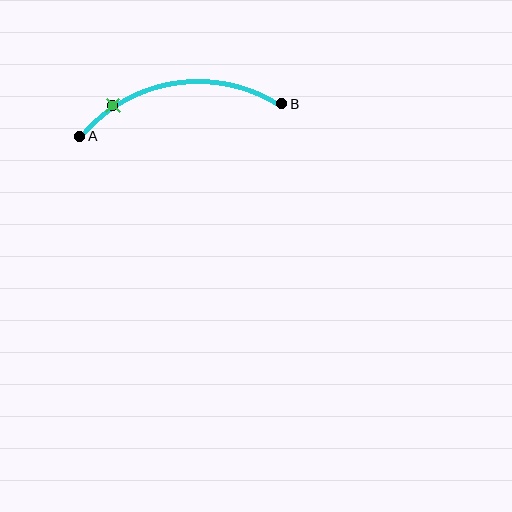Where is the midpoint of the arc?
The arc midpoint is the point on the curve farthest from the straight line joining A and B. It sits above that line.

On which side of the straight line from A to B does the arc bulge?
The arc bulges above the straight line connecting A and B.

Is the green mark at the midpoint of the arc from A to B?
No. The green mark lies on the arc but is closer to endpoint A. The arc midpoint would be at the point on the curve equidistant along the arc from both A and B.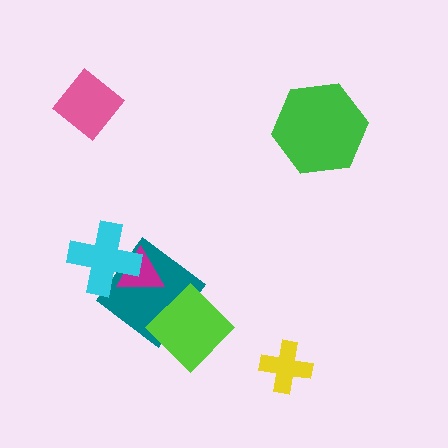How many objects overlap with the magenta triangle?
2 objects overlap with the magenta triangle.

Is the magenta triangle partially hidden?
Yes, it is partially covered by another shape.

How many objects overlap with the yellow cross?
0 objects overlap with the yellow cross.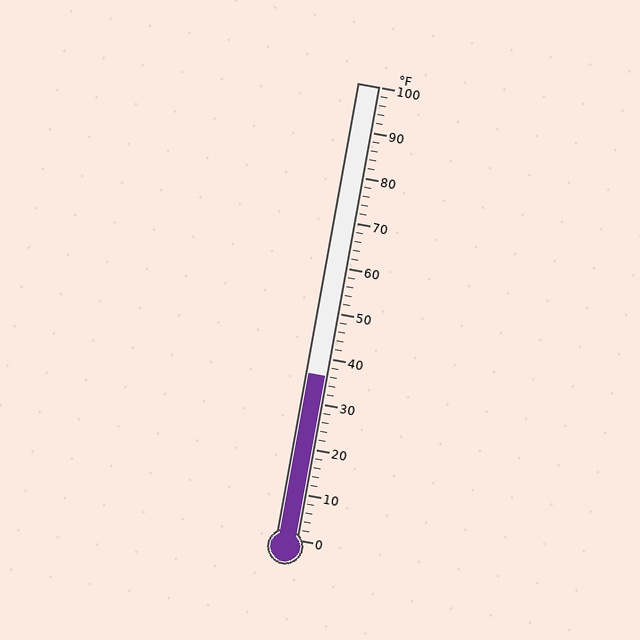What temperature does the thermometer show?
The thermometer shows approximately 36°F.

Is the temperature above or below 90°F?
The temperature is below 90°F.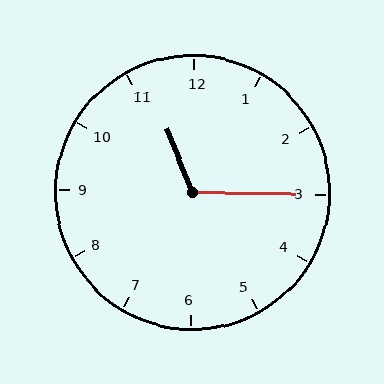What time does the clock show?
11:15.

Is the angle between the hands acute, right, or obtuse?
It is obtuse.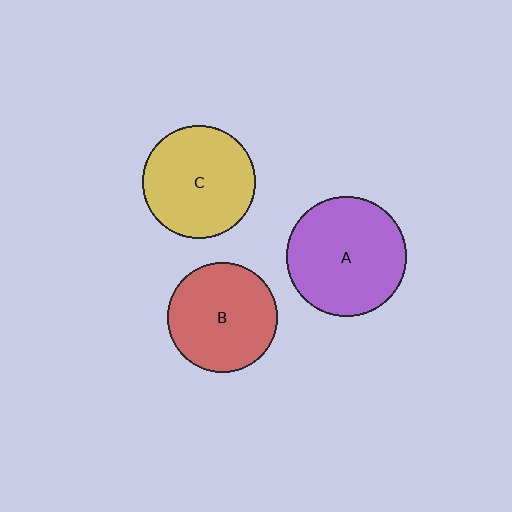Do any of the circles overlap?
No, none of the circles overlap.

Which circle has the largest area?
Circle A (purple).